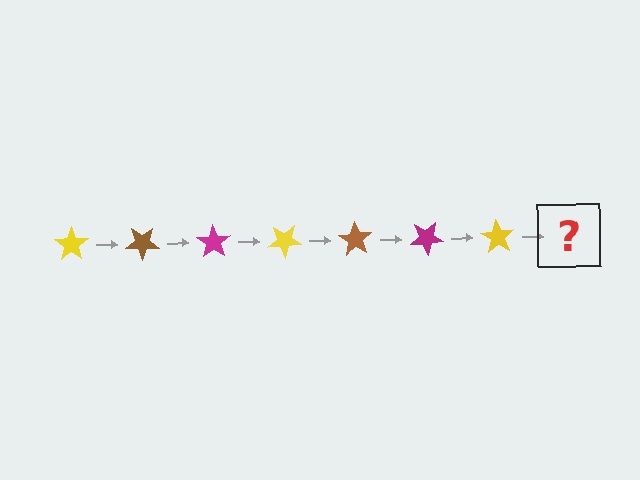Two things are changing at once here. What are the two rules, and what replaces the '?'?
The two rules are that it rotates 35 degrees each step and the color cycles through yellow, brown, and magenta. The '?' should be a brown star, rotated 245 degrees from the start.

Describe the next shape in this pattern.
It should be a brown star, rotated 245 degrees from the start.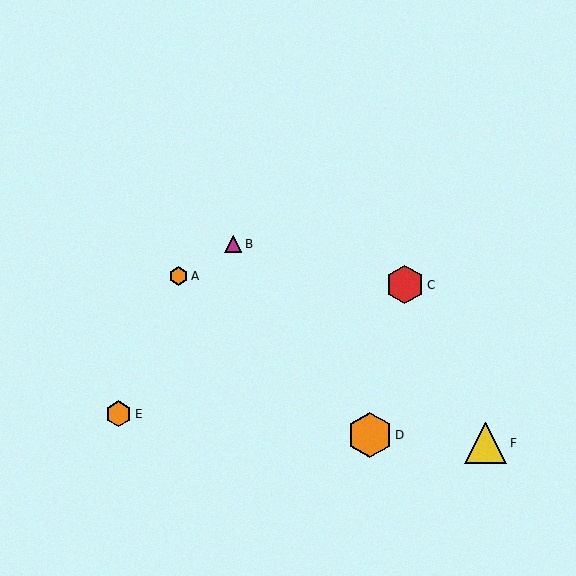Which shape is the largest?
The orange hexagon (labeled D) is the largest.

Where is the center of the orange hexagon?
The center of the orange hexagon is at (119, 414).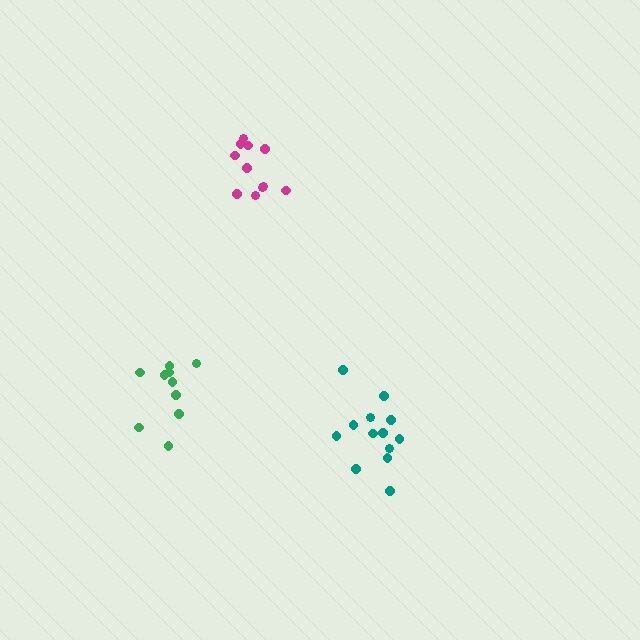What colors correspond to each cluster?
The clusters are colored: magenta, teal, green.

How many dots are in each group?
Group 1: 11 dots, Group 2: 13 dots, Group 3: 10 dots (34 total).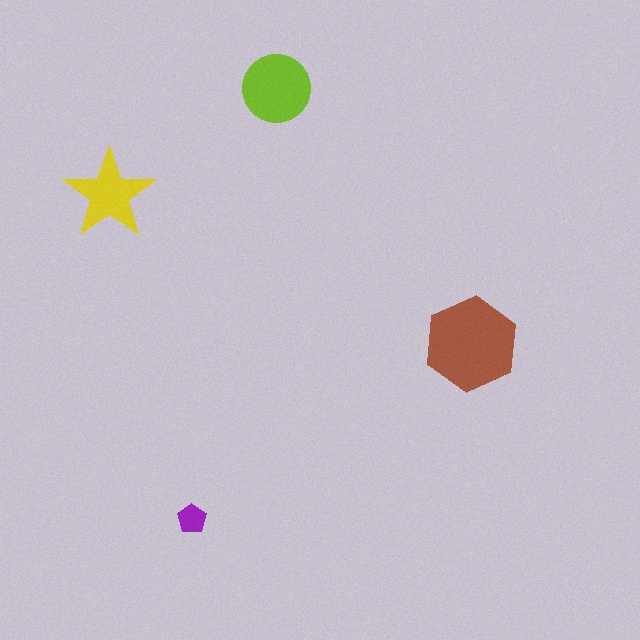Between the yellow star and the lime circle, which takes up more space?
The lime circle.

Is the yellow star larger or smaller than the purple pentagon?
Larger.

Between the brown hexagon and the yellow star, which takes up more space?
The brown hexagon.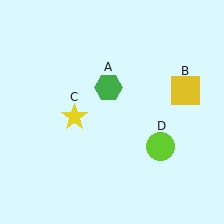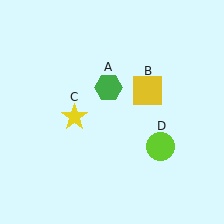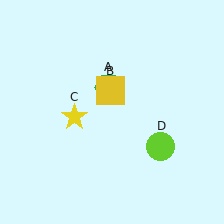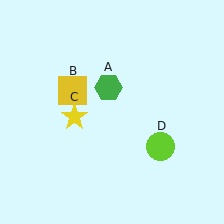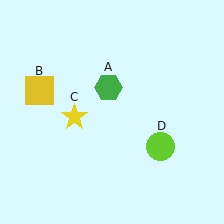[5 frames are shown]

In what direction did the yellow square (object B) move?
The yellow square (object B) moved left.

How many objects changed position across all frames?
1 object changed position: yellow square (object B).